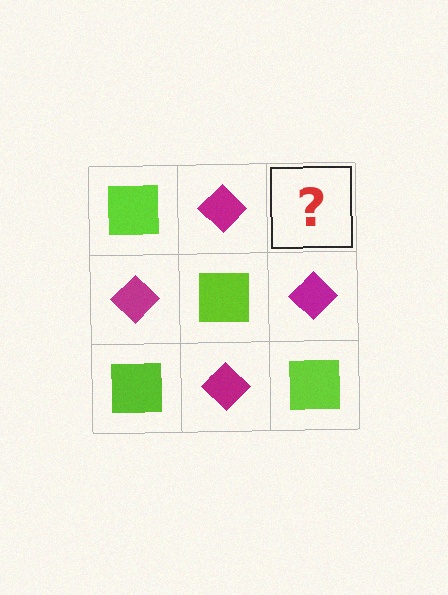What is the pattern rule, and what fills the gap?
The rule is that it alternates lime square and magenta diamond in a checkerboard pattern. The gap should be filled with a lime square.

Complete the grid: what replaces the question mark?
The question mark should be replaced with a lime square.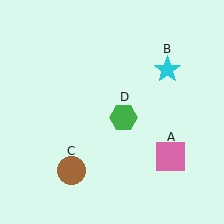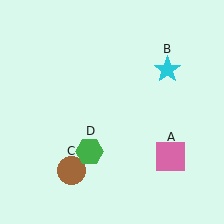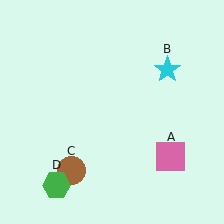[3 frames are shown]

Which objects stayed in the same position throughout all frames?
Pink square (object A) and cyan star (object B) and brown circle (object C) remained stationary.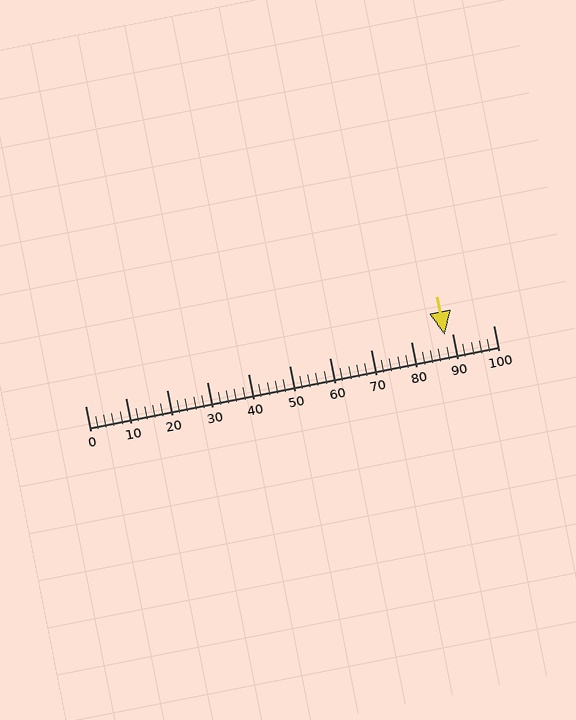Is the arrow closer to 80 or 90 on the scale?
The arrow is closer to 90.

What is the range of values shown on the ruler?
The ruler shows values from 0 to 100.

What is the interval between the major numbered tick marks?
The major tick marks are spaced 10 units apart.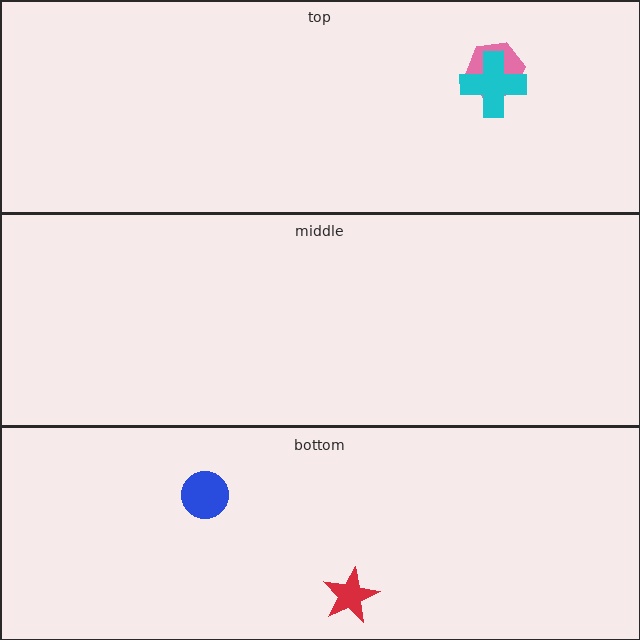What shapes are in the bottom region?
The red star, the blue circle.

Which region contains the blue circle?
The bottom region.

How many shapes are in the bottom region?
2.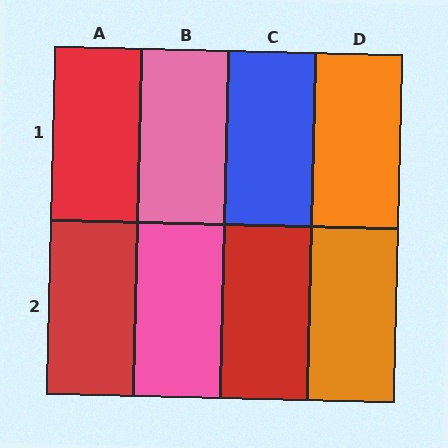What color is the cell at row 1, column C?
Blue.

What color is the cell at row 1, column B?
Pink.